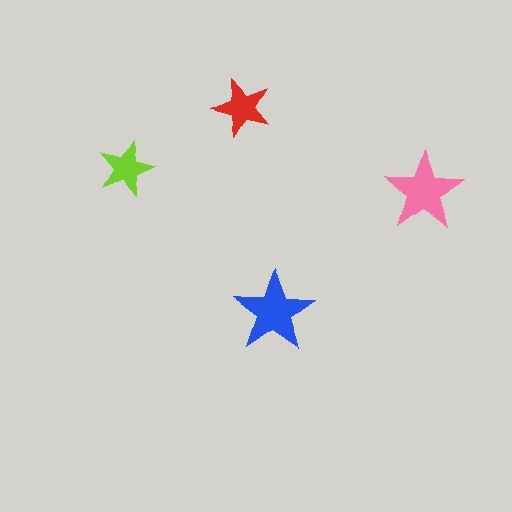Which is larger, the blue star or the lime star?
The blue one.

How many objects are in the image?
There are 4 objects in the image.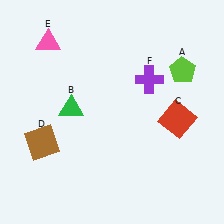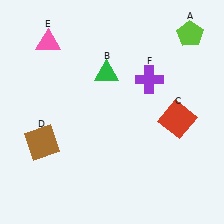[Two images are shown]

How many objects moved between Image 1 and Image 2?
2 objects moved between the two images.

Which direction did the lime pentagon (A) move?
The lime pentagon (A) moved up.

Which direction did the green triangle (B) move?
The green triangle (B) moved right.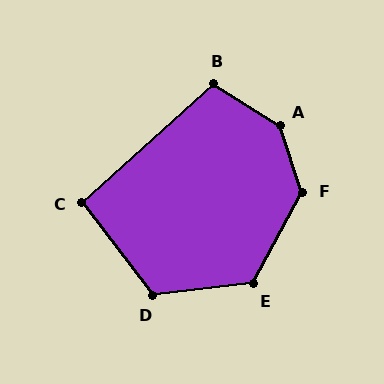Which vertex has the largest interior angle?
A, at approximately 140 degrees.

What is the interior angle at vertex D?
Approximately 121 degrees (obtuse).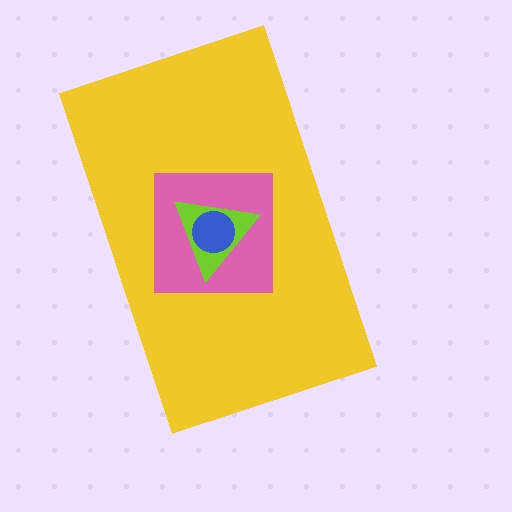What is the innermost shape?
The blue circle.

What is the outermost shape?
The yellow rectangle.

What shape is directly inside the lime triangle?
The blue circle.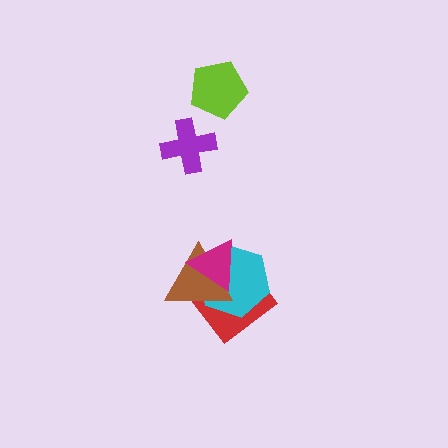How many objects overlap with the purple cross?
0 objects overlap with the purple cross.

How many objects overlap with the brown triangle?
3 objects overlap with the brown triangle.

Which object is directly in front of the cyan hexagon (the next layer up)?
The brown triangle is directly in front of the cyan hexagon.